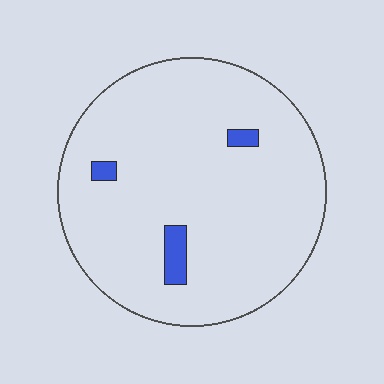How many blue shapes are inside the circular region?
3.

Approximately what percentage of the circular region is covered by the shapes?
Approximately 5%.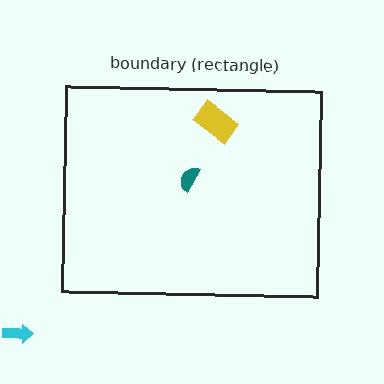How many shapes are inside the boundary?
2 inside, 1 outside.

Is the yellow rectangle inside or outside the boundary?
Inside.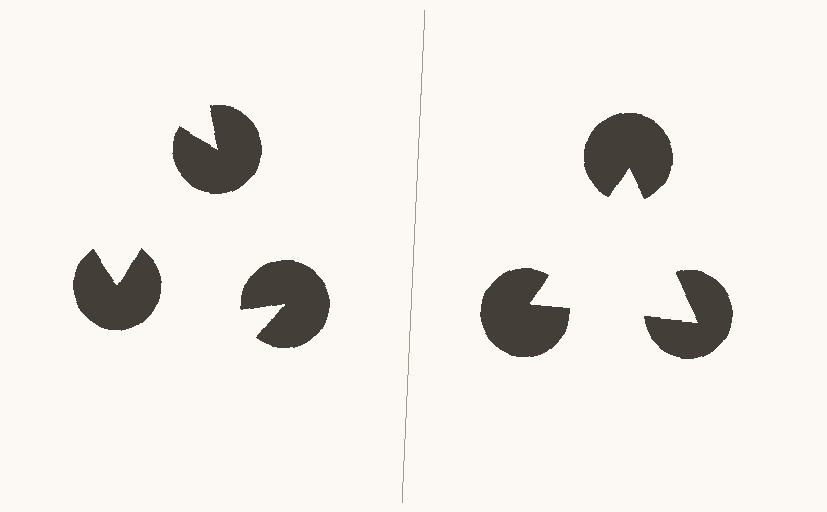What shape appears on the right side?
An illusory triangle.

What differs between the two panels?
The pac-man discs are positioned identically on both sides; only the wedge orientations differ. On the right they align to a triangle; on the left they are misaligned.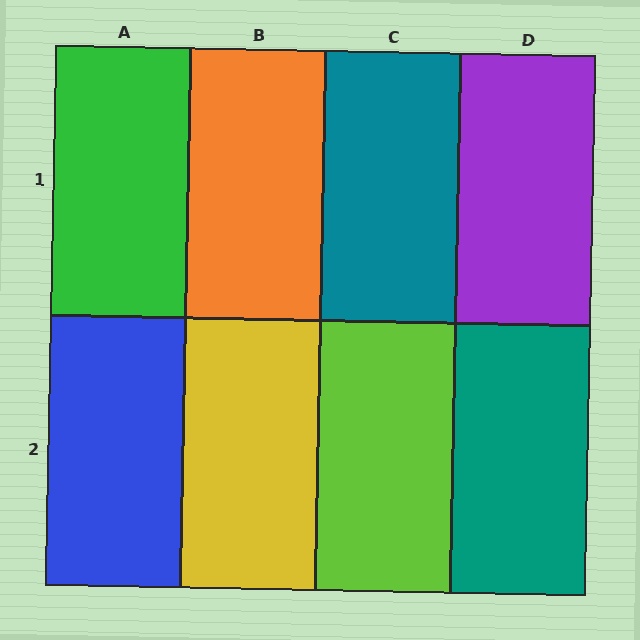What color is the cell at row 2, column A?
Blue.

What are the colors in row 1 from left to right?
Green, orange, teal, purple.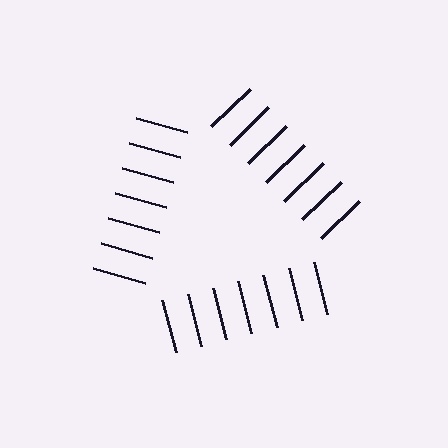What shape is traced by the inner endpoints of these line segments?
An illusory triangle — the line segments terminate on its edges but no continuous stroke is drawn.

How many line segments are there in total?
21 — 7 along each of the 3 edges.